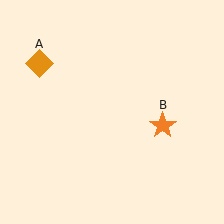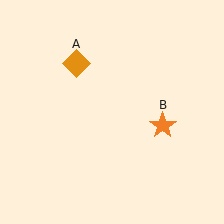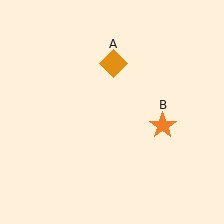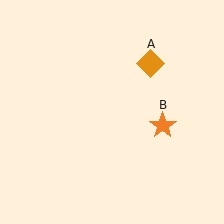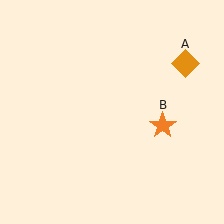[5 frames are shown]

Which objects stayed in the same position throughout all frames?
Orange star (object B) remained stationary.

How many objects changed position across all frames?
1 object changed position: orange diamond (object A).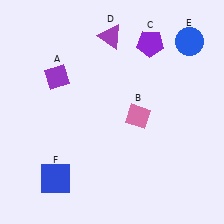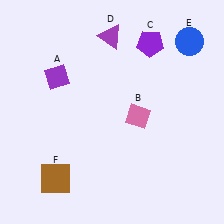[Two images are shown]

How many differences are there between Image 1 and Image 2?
There is 1 difference between the two images.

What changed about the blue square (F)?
In Image 1, F is blue. In Image 2, it changed to brown.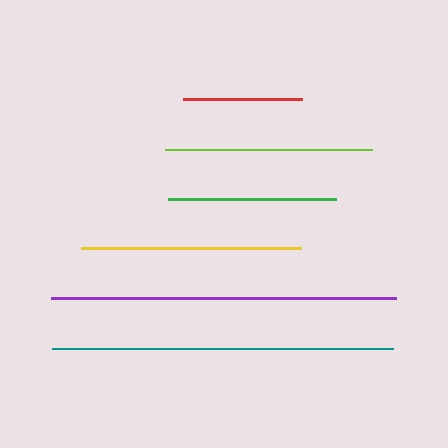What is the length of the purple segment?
The purple segment is approximately 346 pixels long.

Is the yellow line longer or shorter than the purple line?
The purple line is longer than the yellow line.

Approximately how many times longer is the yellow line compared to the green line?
The yellow line is approximately 1.3 times the length of the green line.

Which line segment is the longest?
The purple line is the longest at approximately 346 pixels.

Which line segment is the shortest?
The red line is the shortest at approximately 119 pixels.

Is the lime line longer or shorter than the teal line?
The teal line is longer than the lime line.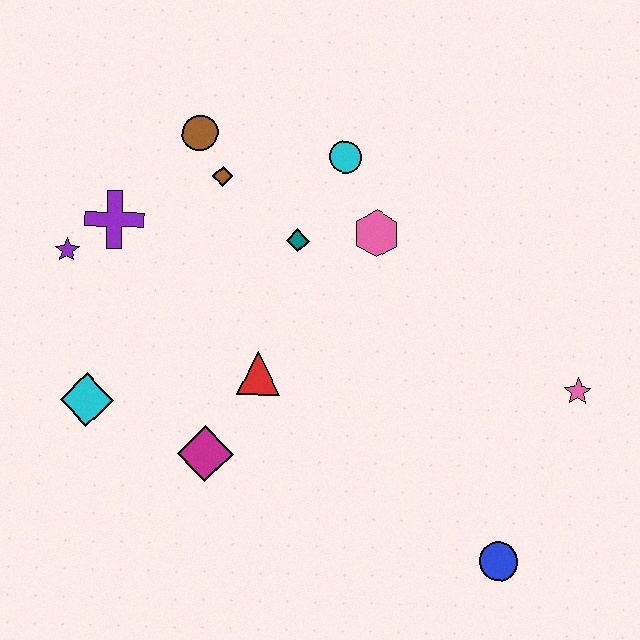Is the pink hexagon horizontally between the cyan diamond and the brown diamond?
No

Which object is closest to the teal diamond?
The pink hexagon is closest to the teal diamond.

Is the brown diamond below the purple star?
No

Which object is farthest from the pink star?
The purple star is farthest from the pink star.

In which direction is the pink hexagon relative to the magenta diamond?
The pink hexagon is above the magenta diamond.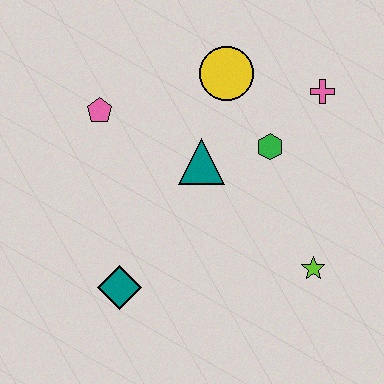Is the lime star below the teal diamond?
No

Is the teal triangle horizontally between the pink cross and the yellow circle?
No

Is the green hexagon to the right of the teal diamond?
Yes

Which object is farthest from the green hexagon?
The teal diamond is farthest from the green hexagon.